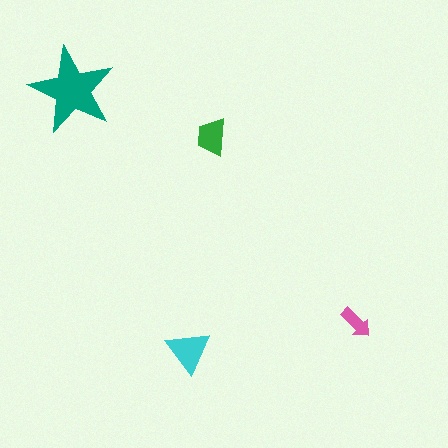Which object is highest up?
The teal star is topmost.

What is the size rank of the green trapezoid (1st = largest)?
3rd.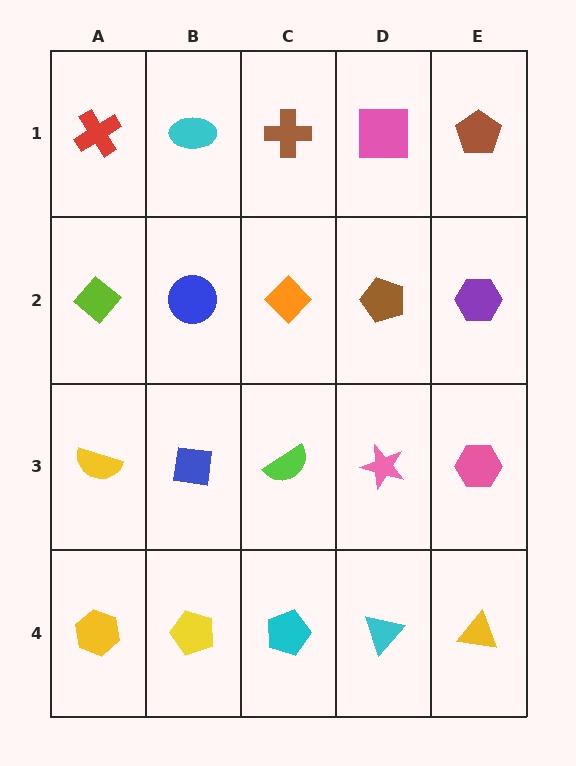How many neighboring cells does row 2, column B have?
4.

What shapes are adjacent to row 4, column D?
A pink star (row 3, column D), a cyan pentagon (row 4, column C), a yellow triangle (row 4, column E).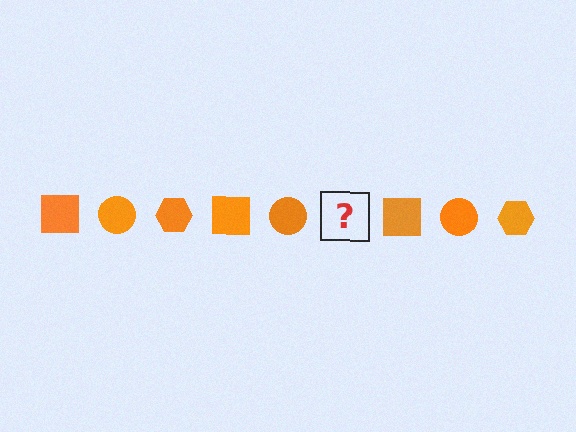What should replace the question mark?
The question mark should be replaced with an orange hexagon.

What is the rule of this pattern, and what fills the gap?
The rule is that the pattern cycles through square, circle, hexagon shapes in orange. The gap should be filled with an orange hexagon.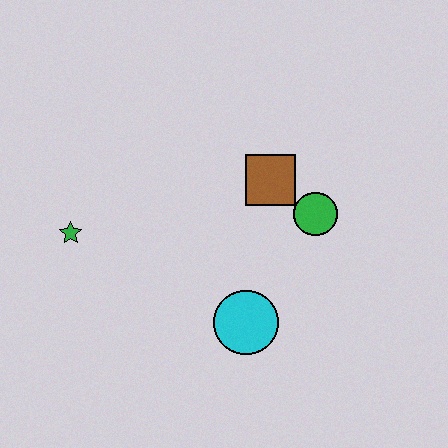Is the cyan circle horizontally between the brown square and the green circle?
No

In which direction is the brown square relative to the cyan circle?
The brown square is above the cyan circle.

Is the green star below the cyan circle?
No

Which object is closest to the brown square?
The green circle is closest to the brown square.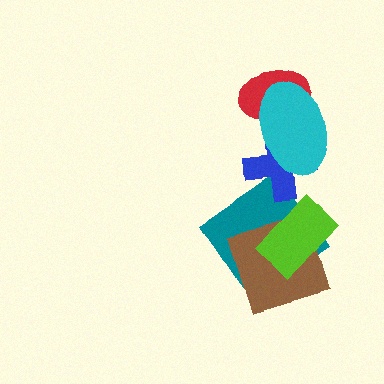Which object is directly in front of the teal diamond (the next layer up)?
The brown square is directly in front of the teal diamond.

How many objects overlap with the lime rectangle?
2 objects overlap with the lime rectangle.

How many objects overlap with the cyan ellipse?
2 objects overlap with the cyan ellipse.